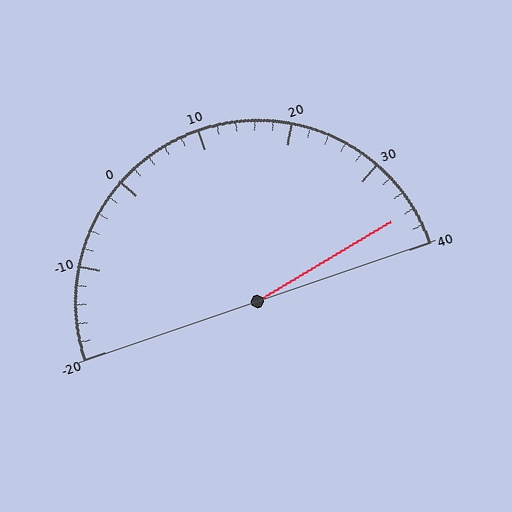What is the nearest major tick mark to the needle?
The nearest major tick mark is 40.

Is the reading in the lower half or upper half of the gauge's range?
The reading is in the upper half of the range (-20 to 40).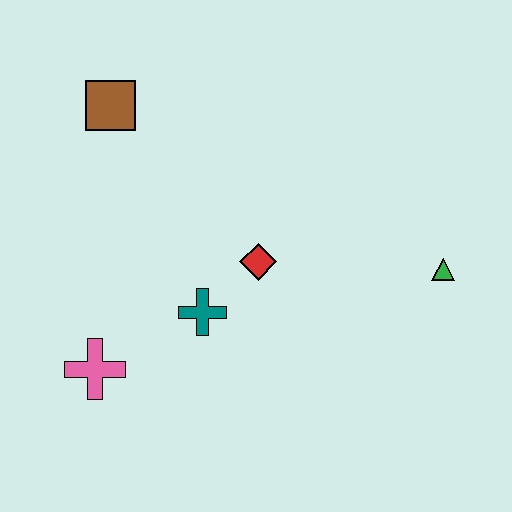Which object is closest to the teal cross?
The red diamond is closest to the teal cross.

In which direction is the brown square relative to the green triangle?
The brown square is to the left of the green triangle.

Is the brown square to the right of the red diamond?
No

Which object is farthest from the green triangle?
The brown square is farthest from the green triangle.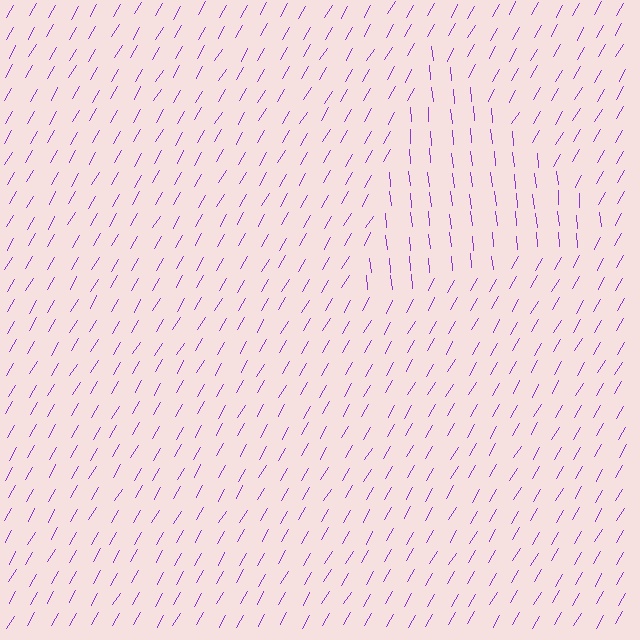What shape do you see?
I see a triangle.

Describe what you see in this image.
The image is filled with small purple line segments. A triangle region in the image has lines oriented differently from the surrounding lines, creating a visible texture boundary.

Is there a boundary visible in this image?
Yes, there is a texture boundary formed by a change in line orientation.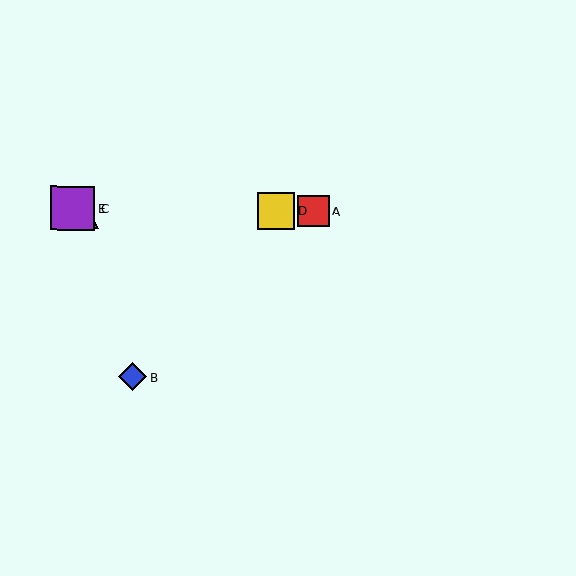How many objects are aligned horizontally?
4 objects (A, C, D, E) are aligned horizontally.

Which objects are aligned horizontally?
Objects A, C, D, E are aligned horizontally.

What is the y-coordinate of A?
Object A is at y≈211.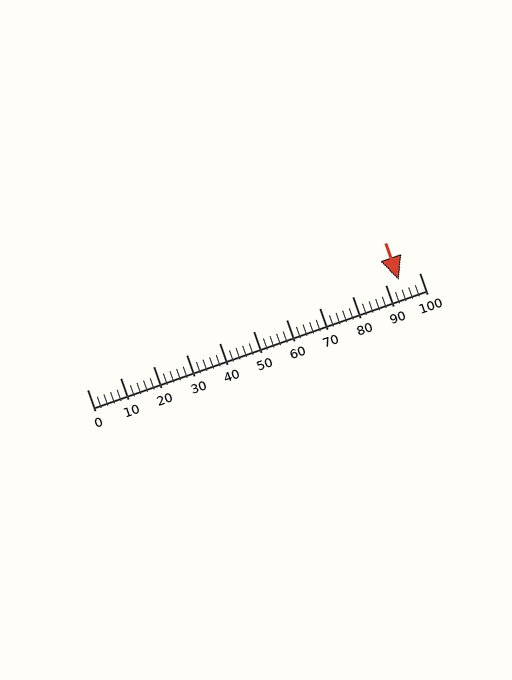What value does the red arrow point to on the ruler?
The red arrow points to approximately 94.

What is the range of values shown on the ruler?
The ruler shows values from 0 to 100.